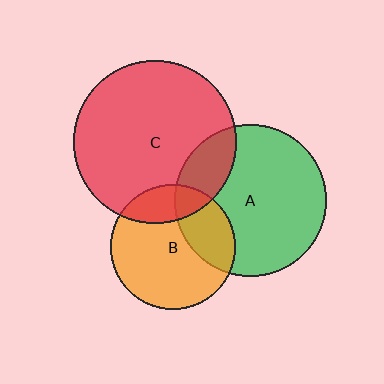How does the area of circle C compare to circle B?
Approximately 1.7 times.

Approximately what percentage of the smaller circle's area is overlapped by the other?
Approximately 20%.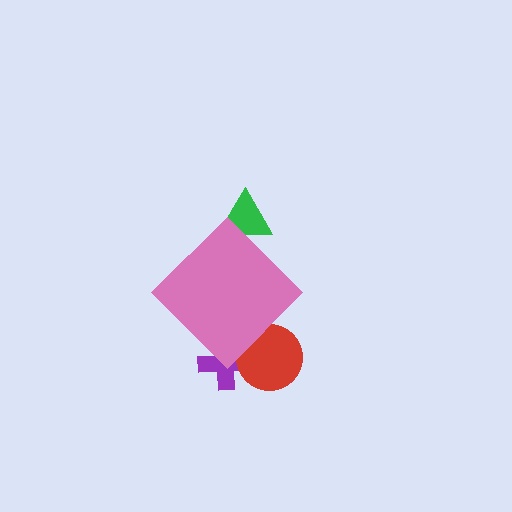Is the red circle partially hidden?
Yes, the red circle is partially hidden behind the pink diamond.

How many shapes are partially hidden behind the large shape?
3 shapes are partially hidden.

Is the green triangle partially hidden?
Yes, the green triangle is partially hidden behind the pink diamond.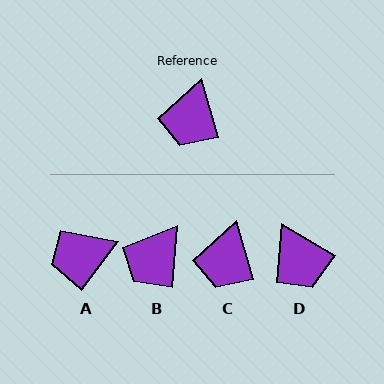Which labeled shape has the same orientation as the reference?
C.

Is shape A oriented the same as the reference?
No, it is off by about 53 degrees.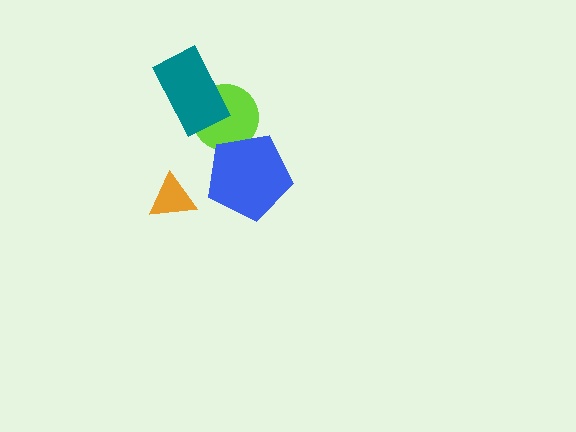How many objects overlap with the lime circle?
2 objects overlap with the lime circle.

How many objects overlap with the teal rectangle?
1 object overlaps with the teal rectangle.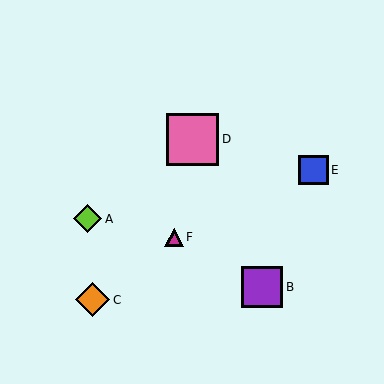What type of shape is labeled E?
Shape E is a blue square.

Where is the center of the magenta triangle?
The center of the magenta triangle is at (174, 237).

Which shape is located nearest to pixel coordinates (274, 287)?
The purple square (labeled B) at (262, 287) is nearest to that location.